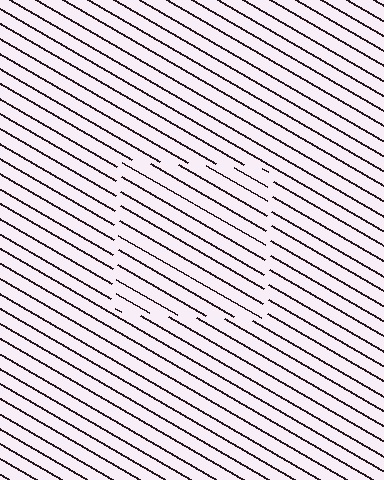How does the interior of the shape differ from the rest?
The interior of the shape contains the same grating, shifted by half a period — the contour is defined by the phase discontinuity where line-ends from the inner and outer gratings abut.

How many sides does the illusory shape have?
4 sides — the line-ends trace a square.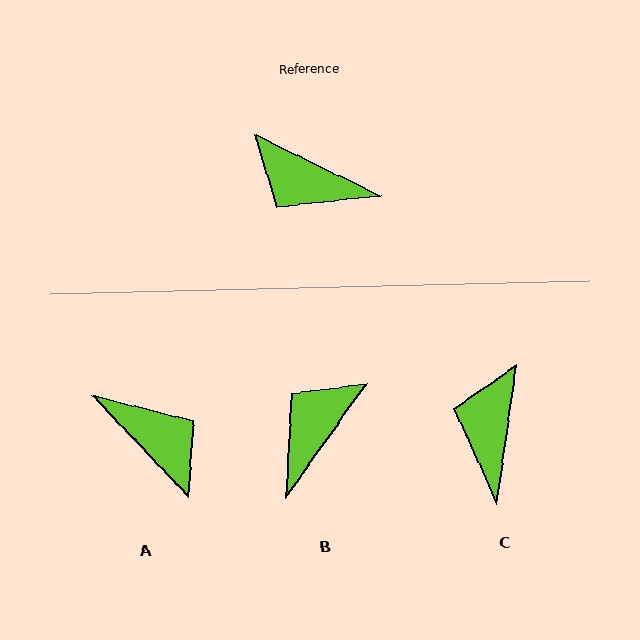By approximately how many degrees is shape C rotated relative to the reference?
Approximately 72 degrees clockwise.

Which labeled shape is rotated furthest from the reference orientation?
A, about 159 degrees away.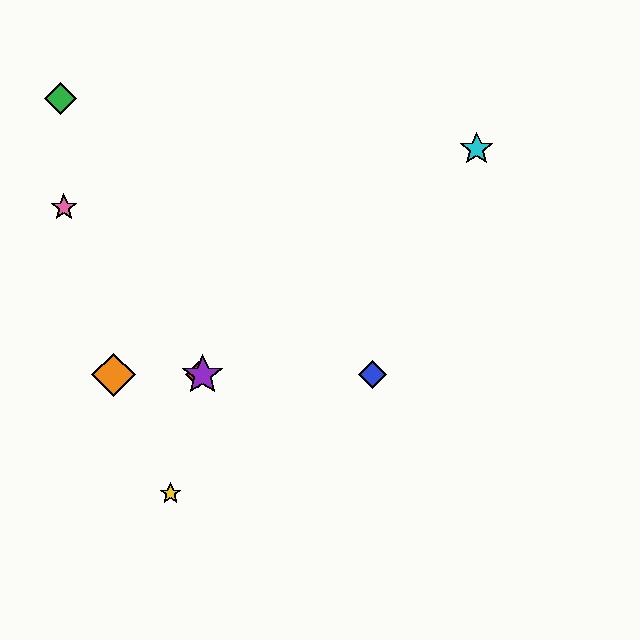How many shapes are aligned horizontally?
4 shapes (the red diamond, the blue diamond, the purple star, the orange diamond) are aligned horizontally.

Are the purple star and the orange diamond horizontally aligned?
Yes, both are at y≈375.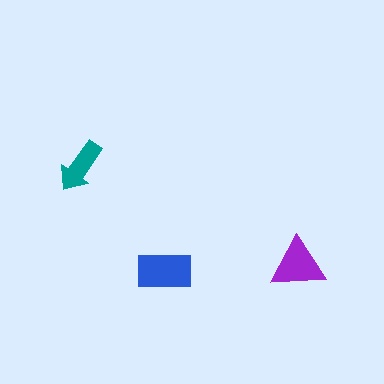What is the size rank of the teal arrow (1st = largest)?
3rd.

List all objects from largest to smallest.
The blue rectangle, the purple triangle, the teal arrow.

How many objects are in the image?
There are 3 objects in the image.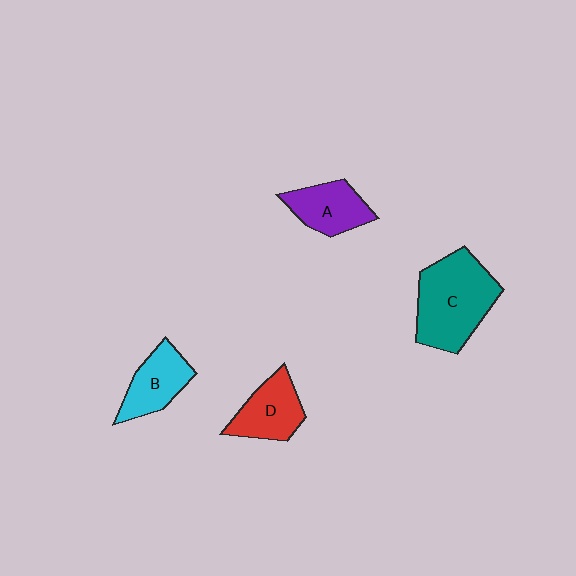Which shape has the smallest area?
Shape A (purple).